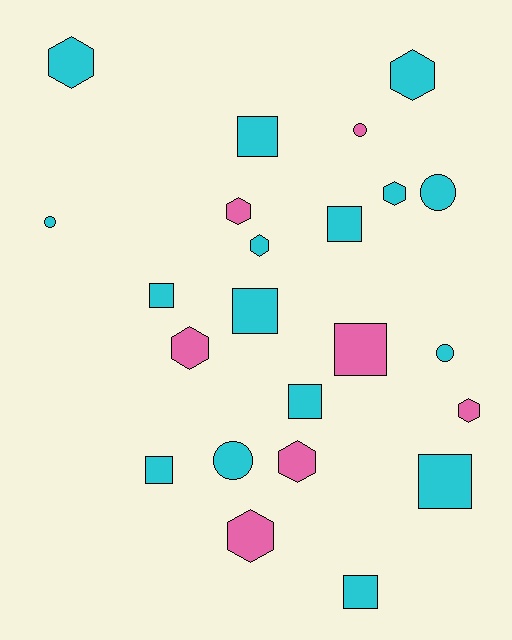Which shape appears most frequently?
Square, with 9 objects.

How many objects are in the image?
There are 23 objects.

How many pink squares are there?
There is 1 pink square.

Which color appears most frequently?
Cyan, with 16 objects.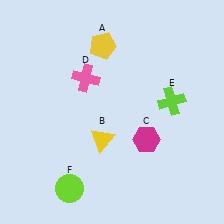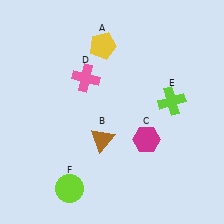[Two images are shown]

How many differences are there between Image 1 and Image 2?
There is 1 difference between the two images.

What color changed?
The triangle (B) changed from yellow in Image 1 to brown in Image 2.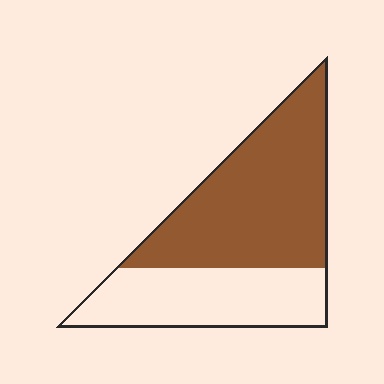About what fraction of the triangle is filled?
About three fifths (3/5).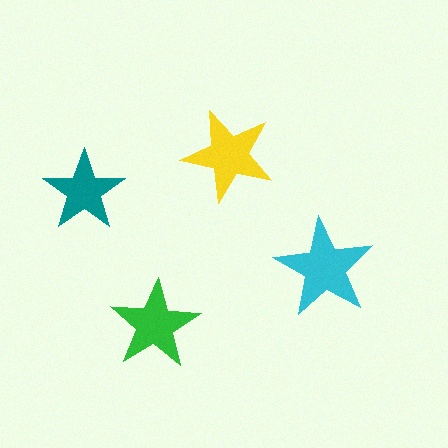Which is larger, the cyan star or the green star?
The cyan one.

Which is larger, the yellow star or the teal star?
The yellow one.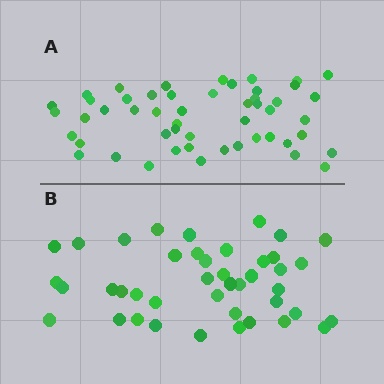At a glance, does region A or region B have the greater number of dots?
Region A (the top region) has more dots.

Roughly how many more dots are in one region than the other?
Region A has roughly 8 or so more dots than region B.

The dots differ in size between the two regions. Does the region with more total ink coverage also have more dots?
No. Region B has more total ink coverage because its dots are larger, but region A actually contains more individual dots. Total area can be misleading — the number of items is what matters here.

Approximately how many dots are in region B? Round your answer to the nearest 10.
About 40 dots. (The exact count is 42, which rounds to 40.)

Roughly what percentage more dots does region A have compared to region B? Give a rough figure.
About 20% more.